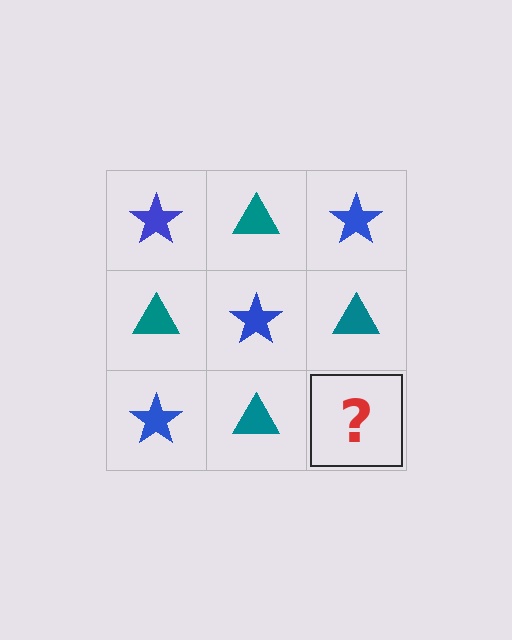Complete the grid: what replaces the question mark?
The question mark should be replaced with a blue star.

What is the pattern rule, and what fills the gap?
The rule is that it alternates blue star and teal triangle in a checkerboard pattern. The gap should be filled with a blue star.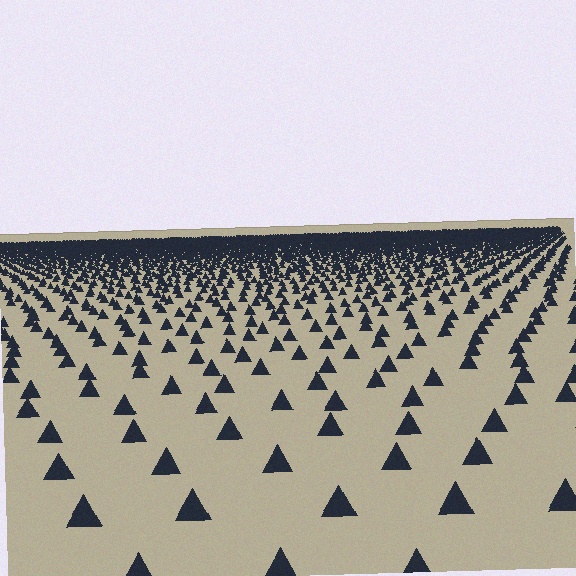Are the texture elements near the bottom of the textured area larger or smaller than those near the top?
Larger. Near the bottom, elements are closer to the viewer and appear at a bigger on-screen size.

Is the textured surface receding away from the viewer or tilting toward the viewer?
The surface is receding away from the viewer. Texture elements get smaller and denser toward the top.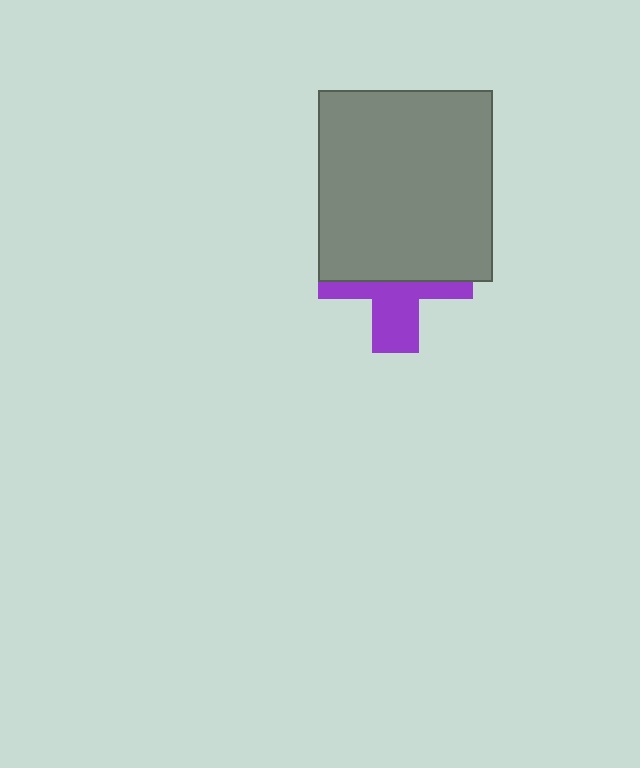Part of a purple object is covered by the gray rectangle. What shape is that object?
It is a cross.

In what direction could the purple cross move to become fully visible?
The purple cross could move down. That would shift it out from behind the gray rectangle entirely.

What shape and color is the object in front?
The object in front is a gray rectangle.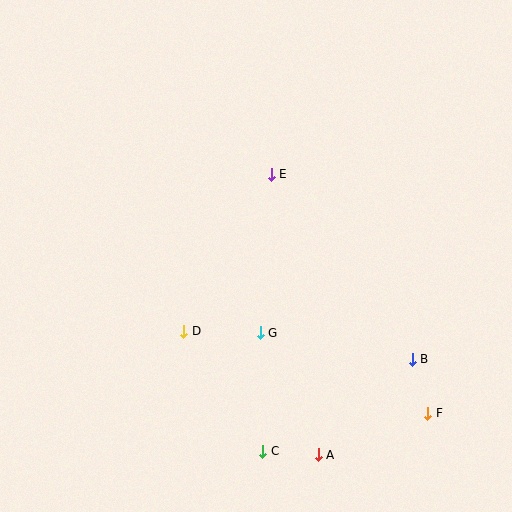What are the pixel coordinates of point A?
Point A is at (318, 455).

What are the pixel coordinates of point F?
Point F is at (428, 413).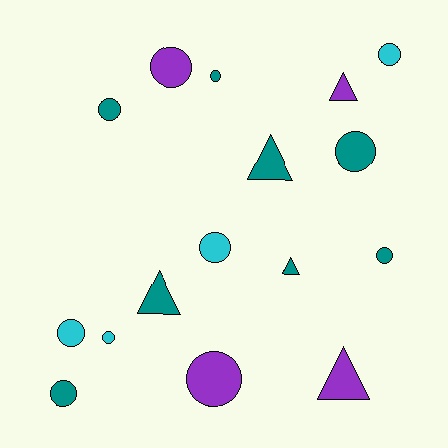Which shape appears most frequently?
Circle, with 11 objects.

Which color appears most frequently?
Teal, with 8 objects.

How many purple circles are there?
There are 2 purple circles.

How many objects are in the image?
There are 16 objects.